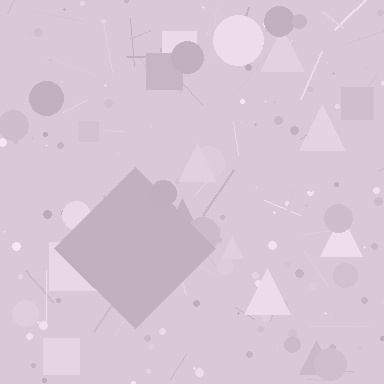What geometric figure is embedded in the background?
A diamond is embedded in the background.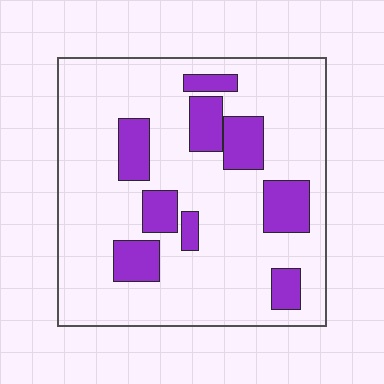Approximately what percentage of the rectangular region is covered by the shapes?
Approximately 20%.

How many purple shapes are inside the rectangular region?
9.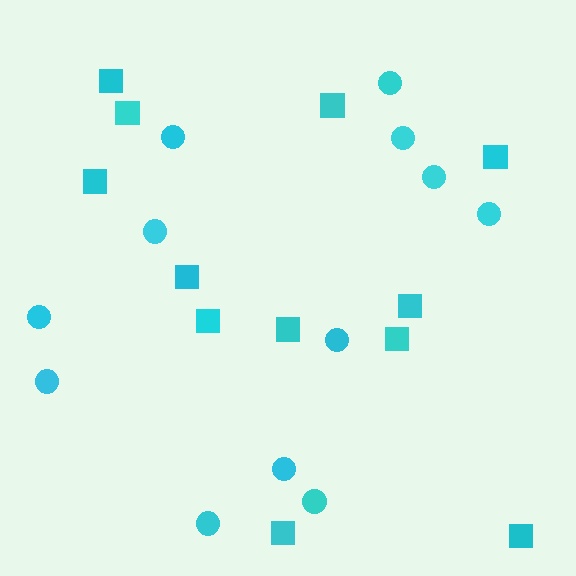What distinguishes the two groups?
There are 2 groups: one group of squares (12) and one group of circles (12).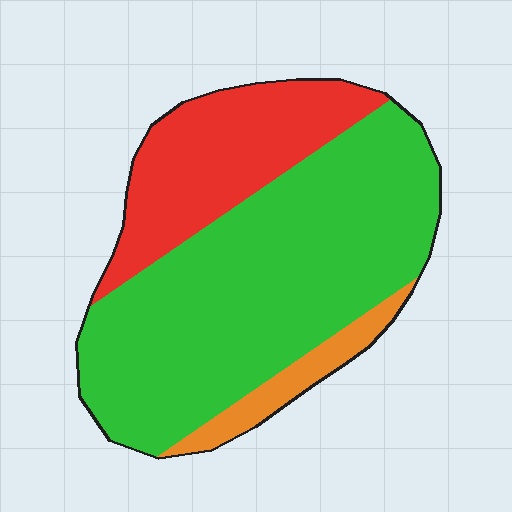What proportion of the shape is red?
Red takes up about one quarter (1/4) of the shape.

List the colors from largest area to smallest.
From largest to smallest: green, red, orange.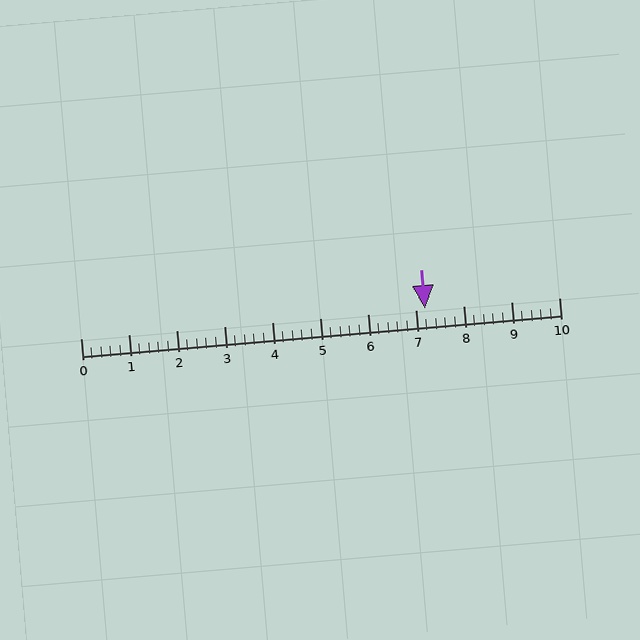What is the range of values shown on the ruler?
The ruler shows values from 0 to 10.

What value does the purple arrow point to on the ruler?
The purple arrow points to approximately 7.2.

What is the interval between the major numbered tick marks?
The major tick marks are spaced 1 units apart.